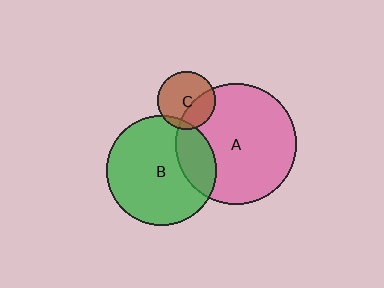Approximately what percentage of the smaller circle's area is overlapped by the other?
Approximately 10%.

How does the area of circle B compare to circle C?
Approximately 3.6 times.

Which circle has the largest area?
Circle A (pink).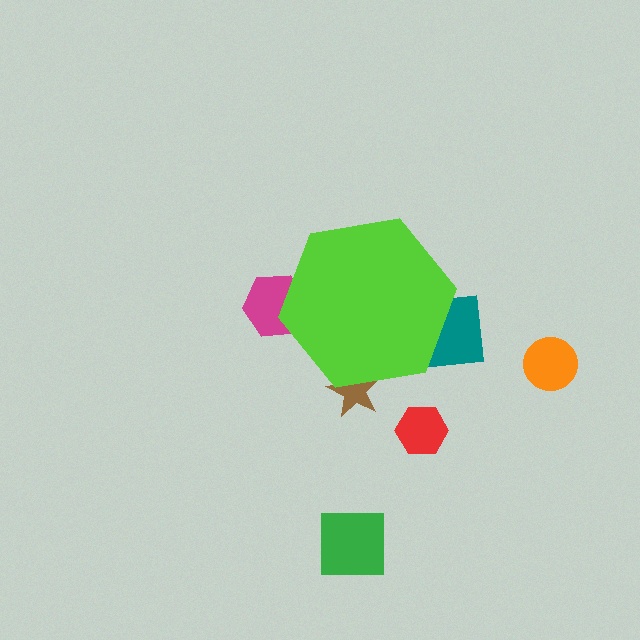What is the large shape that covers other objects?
A lime hexagon.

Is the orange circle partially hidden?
No, the orange circle is fully visible.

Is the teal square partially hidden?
Yes, the teal square is partially hidden behind the lime hexagon.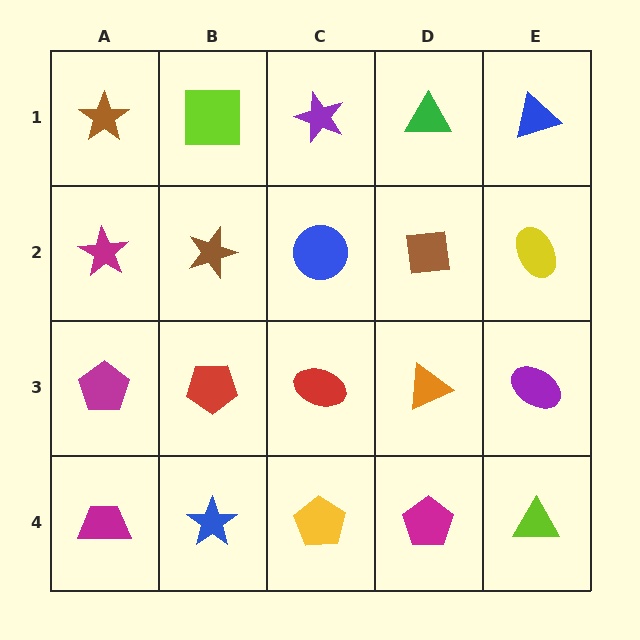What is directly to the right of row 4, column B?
A yellow pentagon.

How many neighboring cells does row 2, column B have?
4.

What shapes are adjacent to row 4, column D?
An orange triangle (row 3, column D), a yellow pentagon (row 4, column C), a lime triangle (row 4, column E).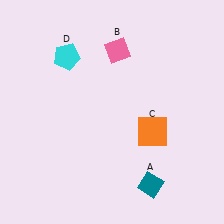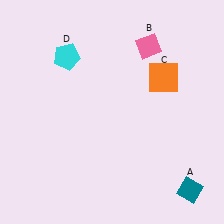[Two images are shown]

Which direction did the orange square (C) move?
The orange square (C) moved up.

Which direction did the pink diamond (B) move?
The pink diamond (B) moved right.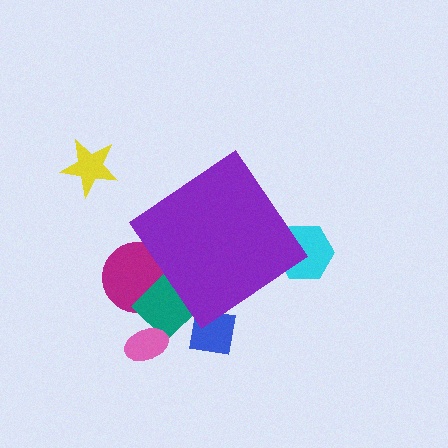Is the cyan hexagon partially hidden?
Yes, the cyan hexagon is partially hidden behind the purple diamond.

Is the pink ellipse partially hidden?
No, the pink ellipse is fully visible.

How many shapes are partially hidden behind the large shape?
4 shapes are partially hidden.